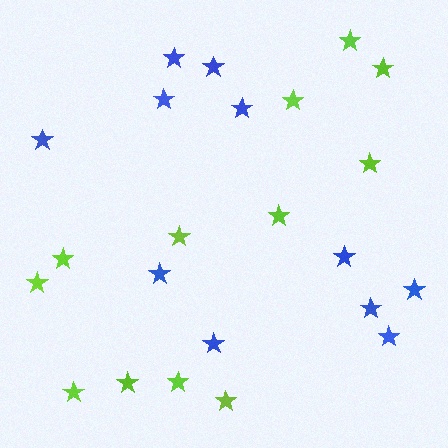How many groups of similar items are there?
There are 2 groups: one group of lime stars (12) and one group of blue stars (11).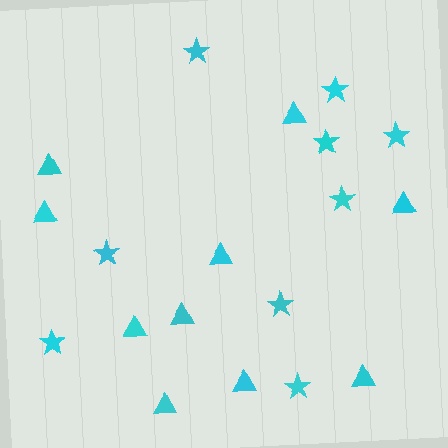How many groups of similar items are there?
There are 2 groups: one group of stars (9) and one group of triangles (10).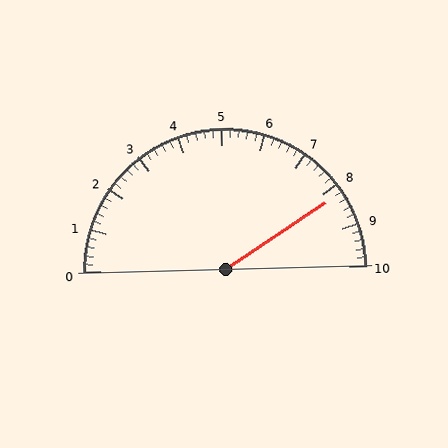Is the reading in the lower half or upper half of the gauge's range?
The reading is in the upper half of the range (0 to 10).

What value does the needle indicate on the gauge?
The needle indicates approximately 8.2.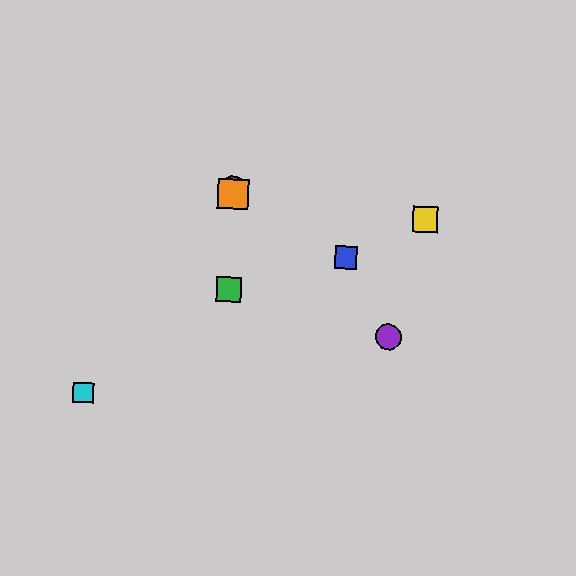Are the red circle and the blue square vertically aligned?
No, the red circle is at x≈233 and the blue square is at x≈346.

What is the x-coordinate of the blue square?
The blue square is at x≈346.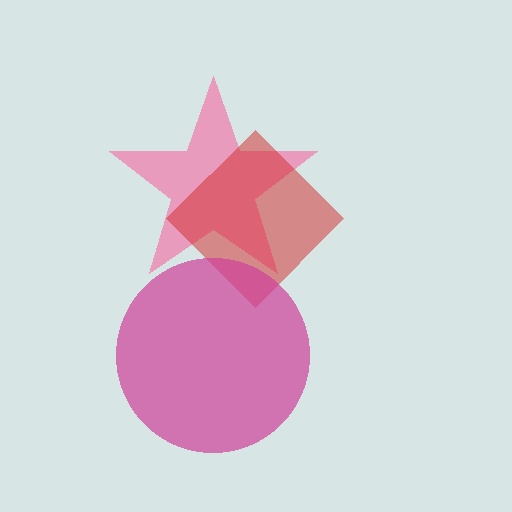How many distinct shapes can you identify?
There are 3 distinct shapes: a pink star, a red diamond, a magenta circle.